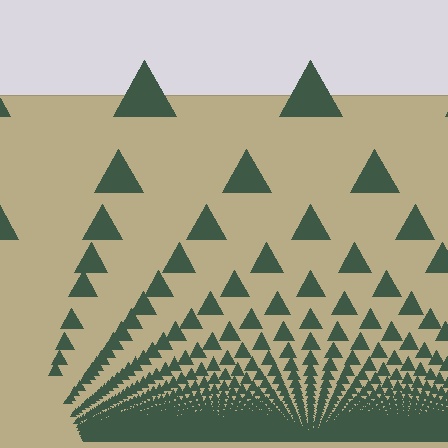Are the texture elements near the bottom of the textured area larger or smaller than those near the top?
Smaller. The gradient is inverted — elements near the bottom are smaller and denser.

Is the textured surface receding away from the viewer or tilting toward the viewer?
The surface appears to tilt toward the viewer. Texture elements get larger and sparser toward the top.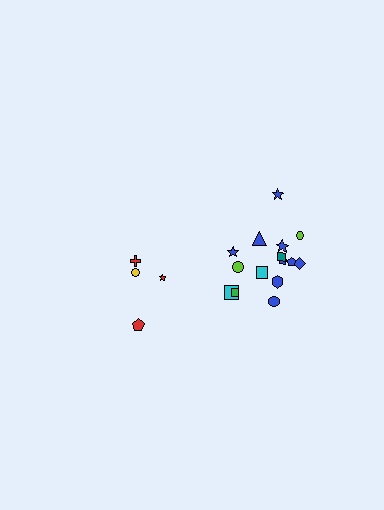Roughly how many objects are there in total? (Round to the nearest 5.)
Roughly 20 objects in total.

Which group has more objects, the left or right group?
The right group.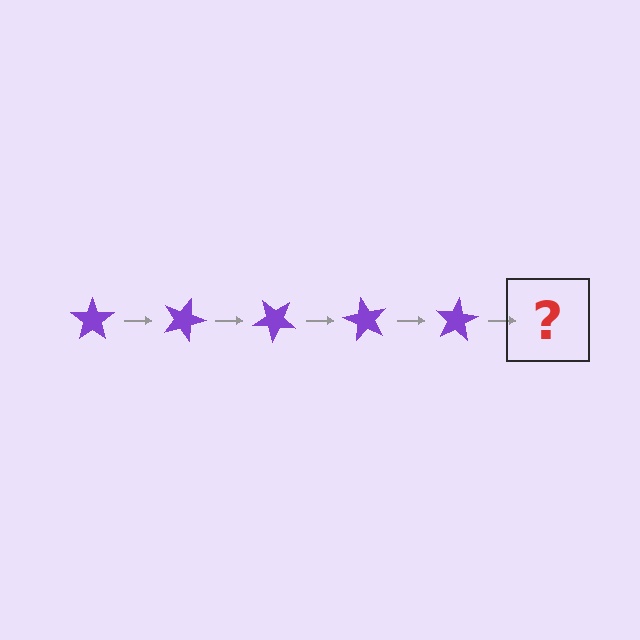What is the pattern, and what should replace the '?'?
The pattern is that the star rotates 20 degrees each step. The '?' should be a purple star rotated 100 degrees.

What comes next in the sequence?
The next element should be a purple star rotated 100 degrees.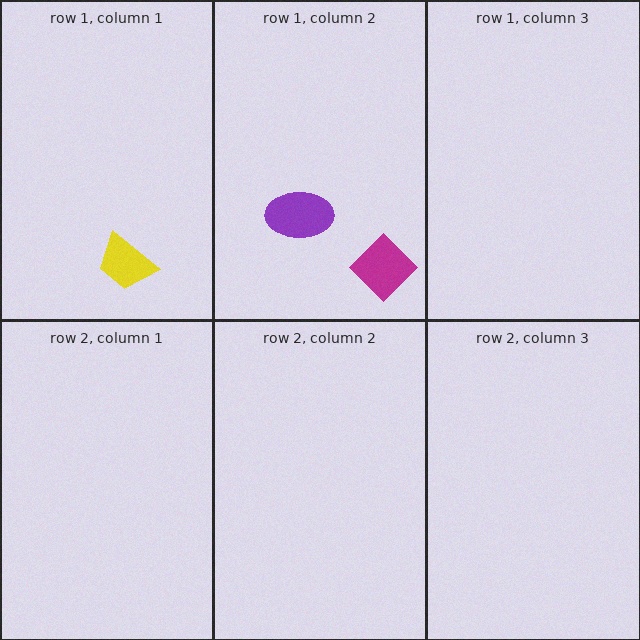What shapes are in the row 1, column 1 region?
The yellow trapezoid.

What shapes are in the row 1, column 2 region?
The magenta diamond, the purple ellipse.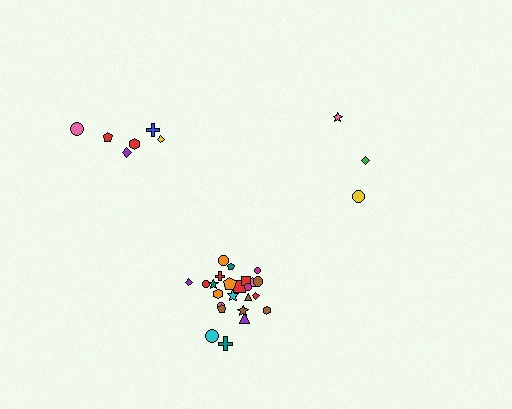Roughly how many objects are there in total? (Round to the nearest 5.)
Roughly 35 objects in total.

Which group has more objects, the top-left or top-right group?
The top-left group.